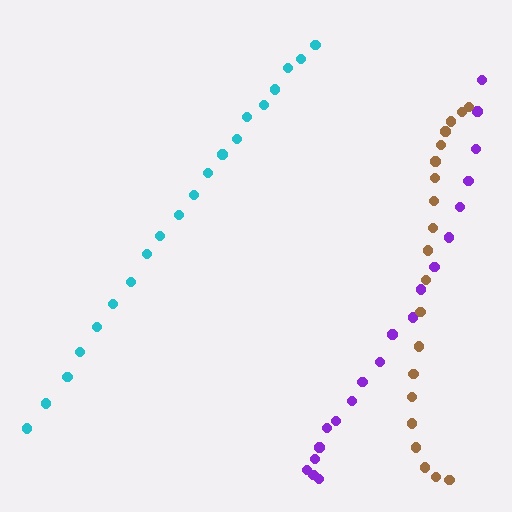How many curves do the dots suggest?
There are 3 distinct paths.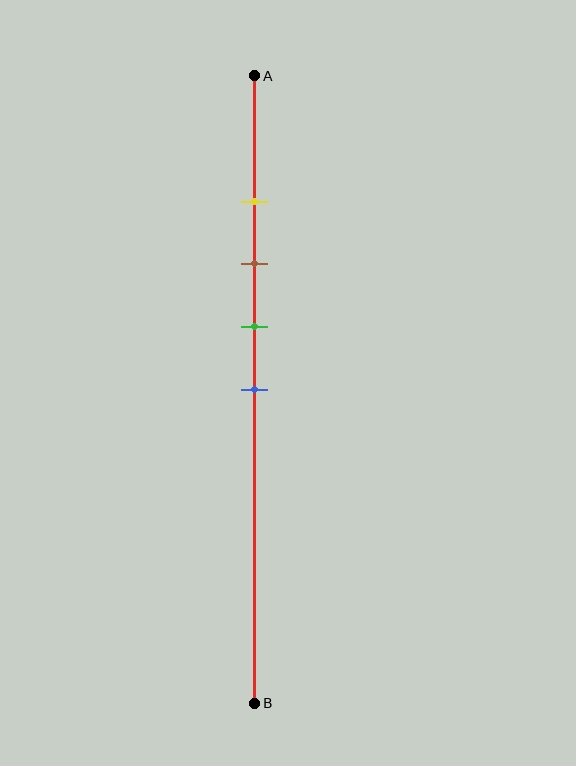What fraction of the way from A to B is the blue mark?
The blue mark is approximately 50% (0.5) of the way from A to B.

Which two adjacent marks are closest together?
The yellow and brown marks are the closest adjacent pair.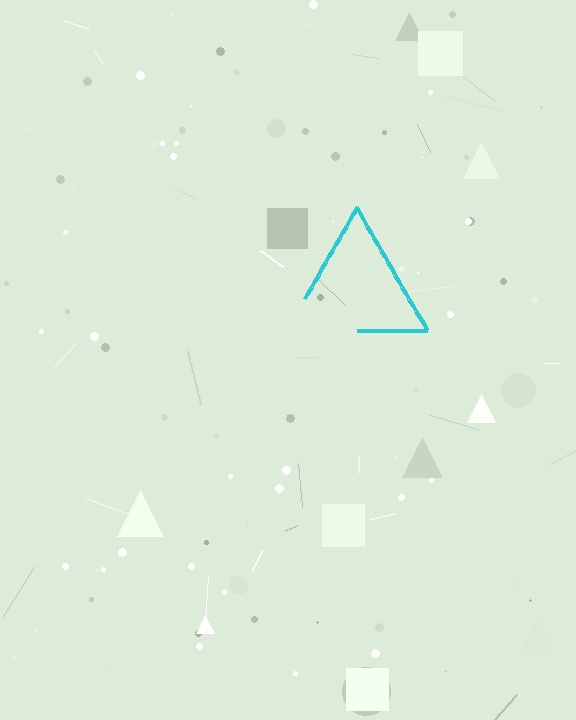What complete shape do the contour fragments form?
The contour fragments form a triangle.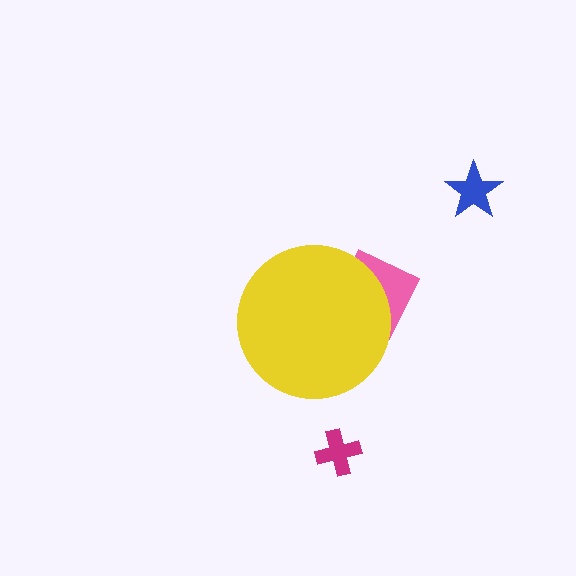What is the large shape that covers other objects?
A yellow circle.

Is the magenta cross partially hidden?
No, the magenta cross is fully visible.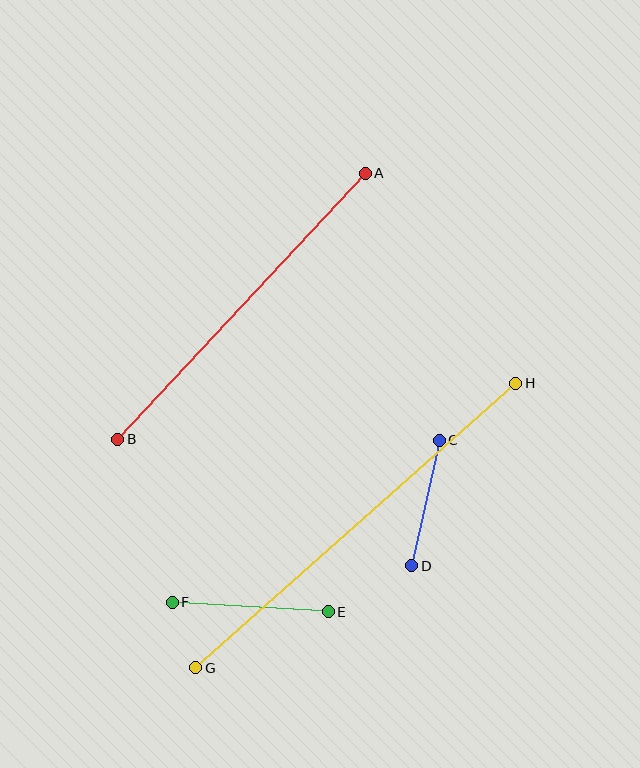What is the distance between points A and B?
The distance is approximately 363 pixels.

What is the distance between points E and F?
The distance is approximately 157 pixels.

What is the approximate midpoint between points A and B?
The midpoint is at approximately (242, 306) pixels.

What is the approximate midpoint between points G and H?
The midpoint is at approximately (356, 526) pixels.